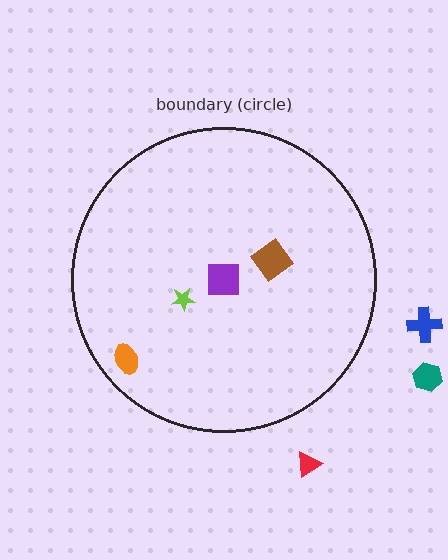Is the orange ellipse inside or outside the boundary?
Inside.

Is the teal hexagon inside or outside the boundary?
Outside.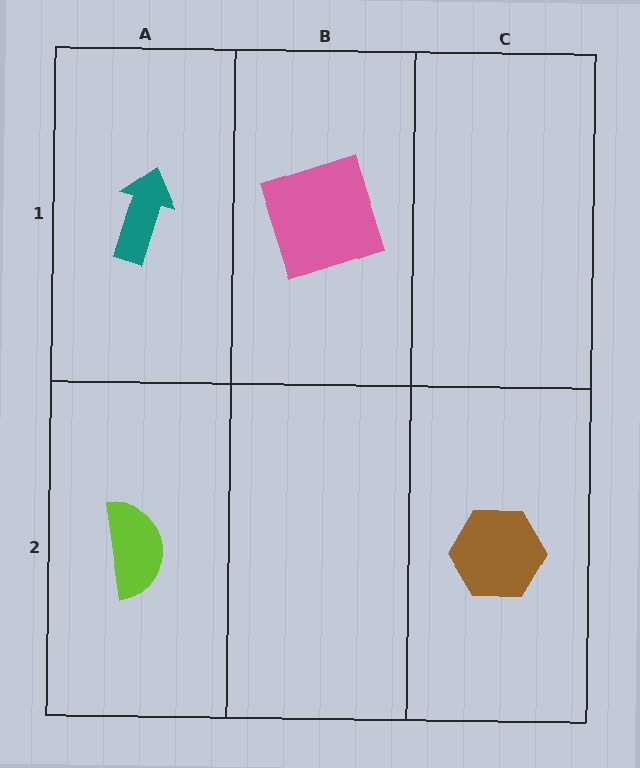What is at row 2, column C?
A brown hexagon.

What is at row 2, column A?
A lime semicircle.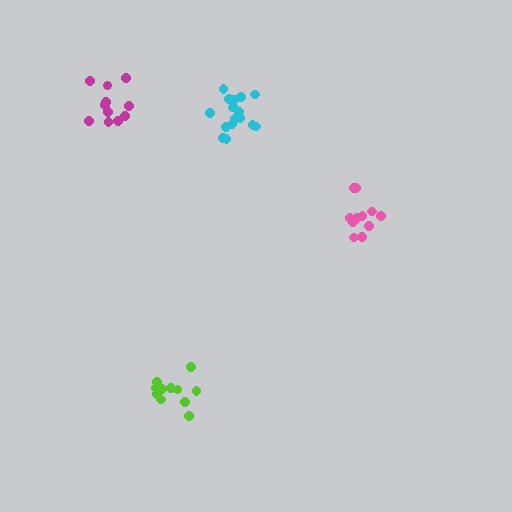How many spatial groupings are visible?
There are 4 spatial groupings.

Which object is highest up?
The magenta cluster is topmost.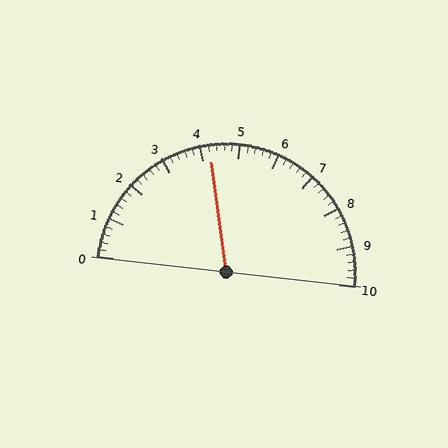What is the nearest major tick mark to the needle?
The nearest major tick mark is 4.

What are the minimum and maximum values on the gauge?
The gauge ranges from 0 to 10.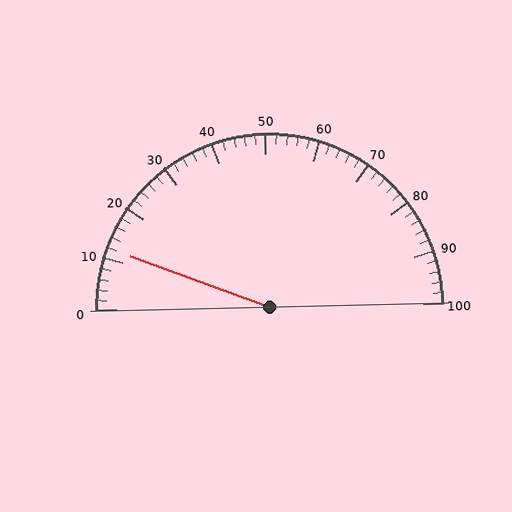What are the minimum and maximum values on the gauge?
The gauge ranges from 0 to 100.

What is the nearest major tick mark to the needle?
The nearest major tick mark is 10.